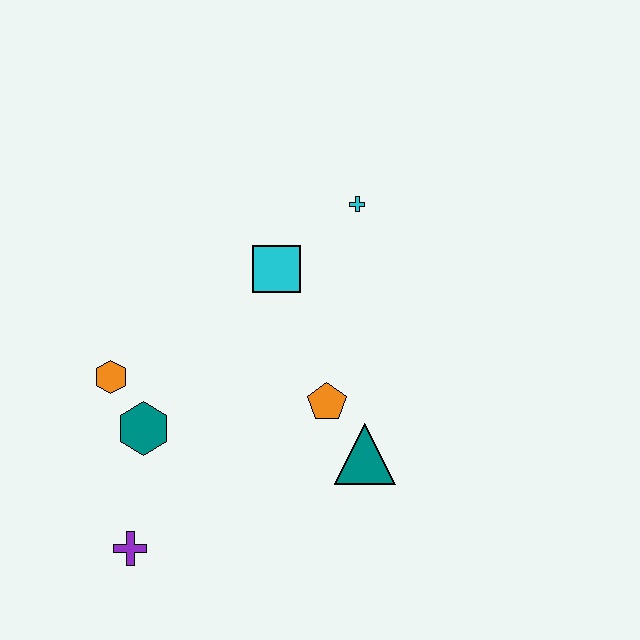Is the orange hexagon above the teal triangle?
Yes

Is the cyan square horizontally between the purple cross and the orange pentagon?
Yes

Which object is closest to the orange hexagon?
The teal hexagon is closest to the orange hexagon.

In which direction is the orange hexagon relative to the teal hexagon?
The orange hexagon is above the teal hexagon.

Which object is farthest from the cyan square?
The purple cross is farthest from the cyan square.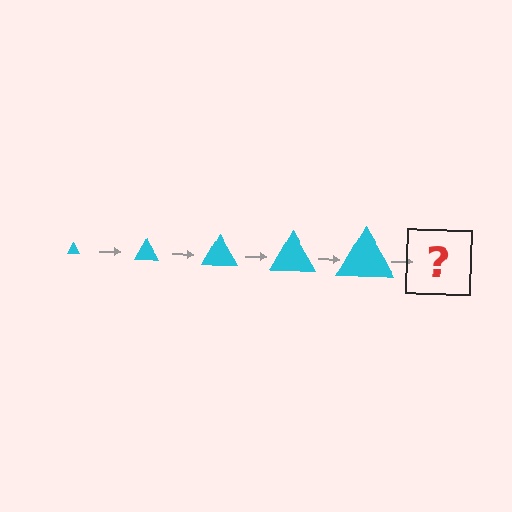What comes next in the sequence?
The next element should be a cyan triangle, larger than the previous one.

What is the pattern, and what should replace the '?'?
The pattern is that the triangle gets progressively larger each step. The '?' should be a cyan triangle, larger than the previous one.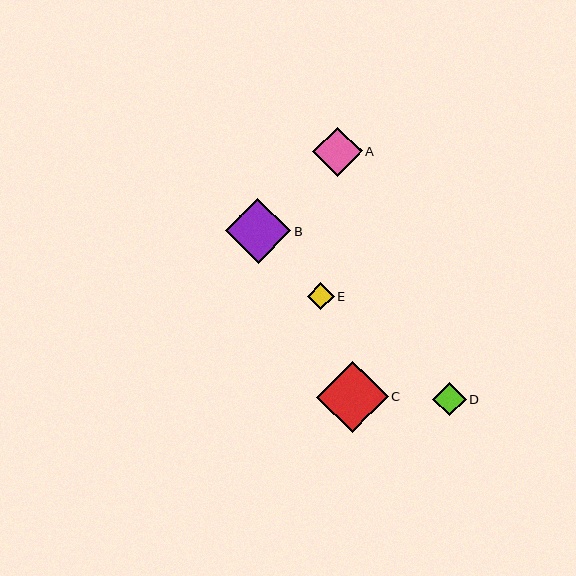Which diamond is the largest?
Diamond C is the largest with a size of approximately 72 pixels.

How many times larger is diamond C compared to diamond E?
Diamond C is approximately 2.7 times the size of diamond E.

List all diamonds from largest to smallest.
From largest to smallest: C, B, A, D, E.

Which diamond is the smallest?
Diamond E is the smallest with a size of approximately 27 pixels.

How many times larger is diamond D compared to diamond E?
Diamond D is approximately 1.2 times the size of diamond E.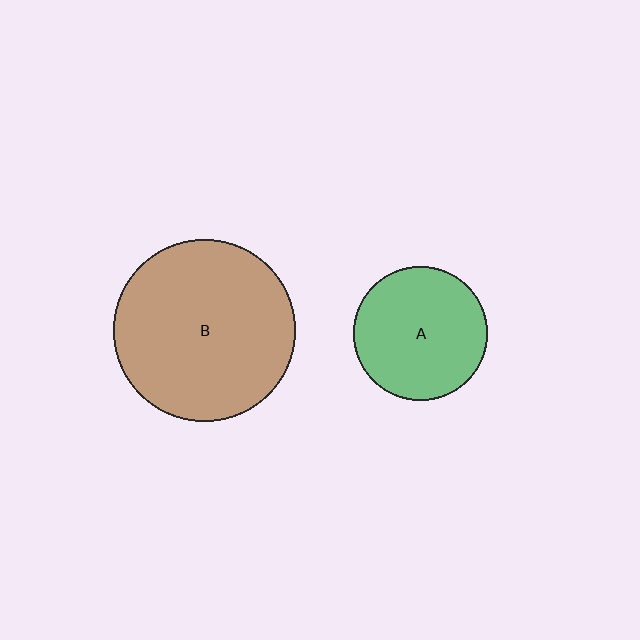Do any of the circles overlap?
No, none of the circles overlap.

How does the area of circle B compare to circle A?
Approximately 1.8 times.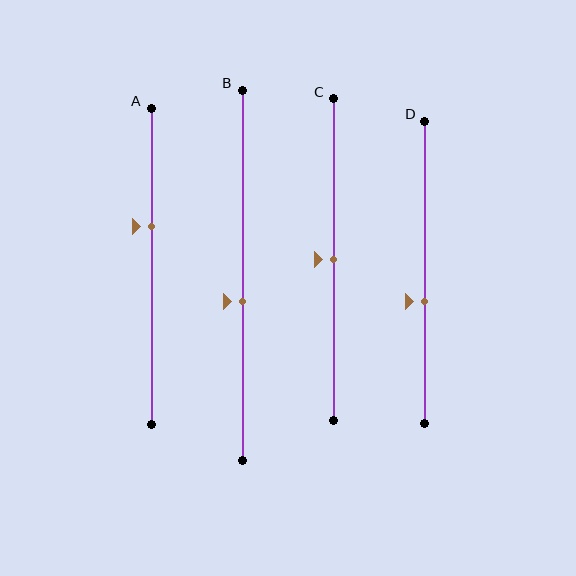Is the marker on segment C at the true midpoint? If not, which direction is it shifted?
Yes, the marker on segment C is at the true midpoint.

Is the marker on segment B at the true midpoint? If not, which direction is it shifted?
No, the marker on segment B is shifted downward by about 7% of the segment length.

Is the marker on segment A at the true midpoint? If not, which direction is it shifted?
No, the marker on segment A is shifted upward by about 12% of the segment length.